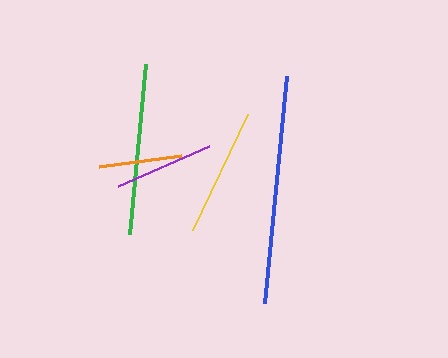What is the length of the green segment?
The green segment is approximately 171 pixels long.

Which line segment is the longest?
The blue line is the longest at approximately 228 pixels.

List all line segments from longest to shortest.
From longest to shortest: blue, green, yellow, purple, orange.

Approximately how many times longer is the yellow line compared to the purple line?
The yellow line is approximately 1.3 times the length of the purple line.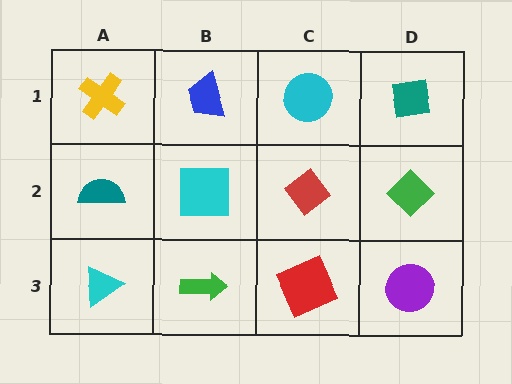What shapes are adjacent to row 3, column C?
A red diamond (row 2, column C), a green arrow (row 3, column B), a purple circle (row 3, column D).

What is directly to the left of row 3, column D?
A red square.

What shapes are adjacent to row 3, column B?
A cyan square (row 2, column B), a cyan triangle (row 3, column A), a red square (row 3, column C).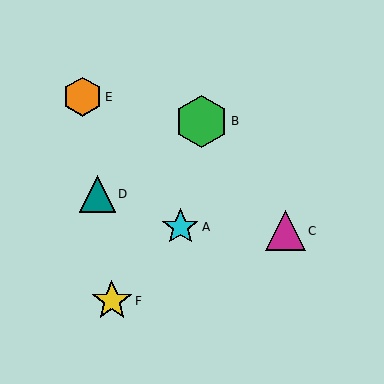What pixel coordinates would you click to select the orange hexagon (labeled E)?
Click at (82, 97) to select the orange hexagon E.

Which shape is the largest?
The green hexagon (labeled B) is the largest.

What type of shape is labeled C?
Shape C is a magenta triangle.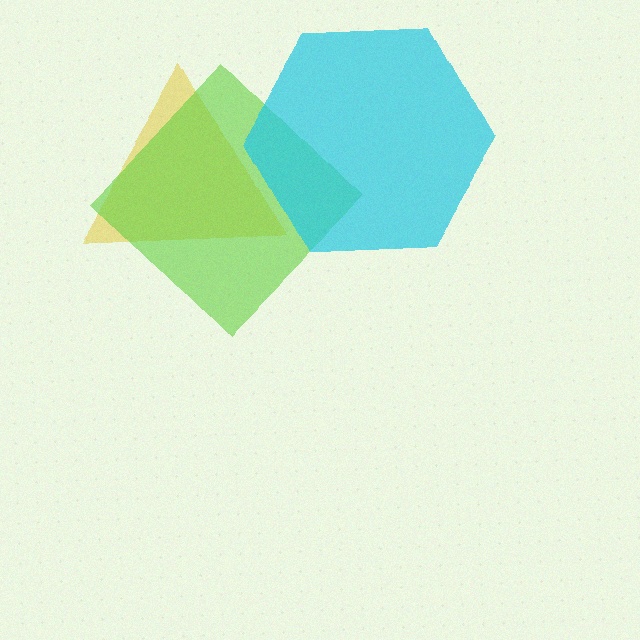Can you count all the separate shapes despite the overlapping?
Yes, there are 3 separate shapes.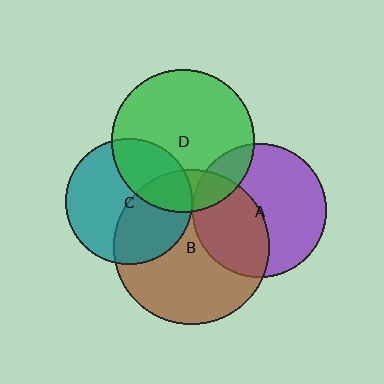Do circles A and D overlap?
Yes.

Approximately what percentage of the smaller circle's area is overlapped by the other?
Approximately 15%.